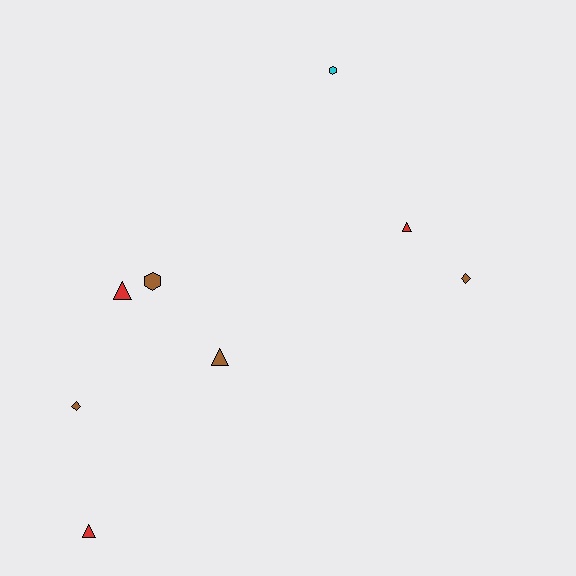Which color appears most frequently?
Brown, with 4 objects.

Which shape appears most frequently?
Triangle, with 4 objects.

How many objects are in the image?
There are 8 objects.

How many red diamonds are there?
There are no red diamonds.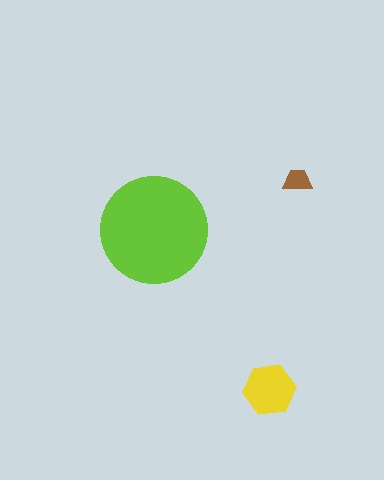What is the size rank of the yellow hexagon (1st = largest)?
2nd.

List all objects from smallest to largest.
The brown trapezoid, the yellow hexagon, the lime circle.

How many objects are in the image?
There are 3 objects in the image.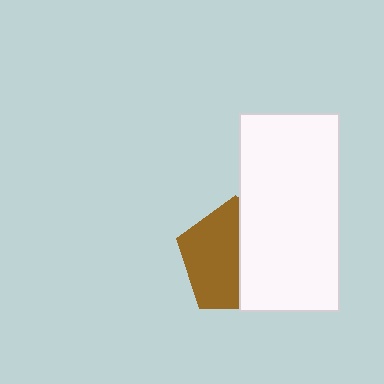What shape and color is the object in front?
The object in front is a white rectangle.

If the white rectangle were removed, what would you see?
You would see the complete brown pentagon.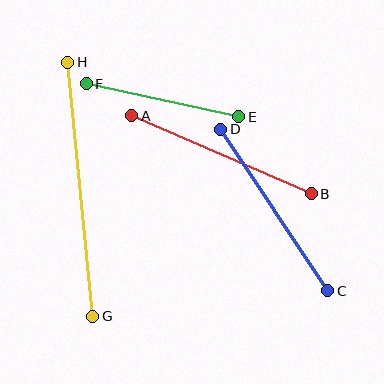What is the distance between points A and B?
The distance is approximately 196 pixels.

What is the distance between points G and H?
The distance is approximately 255 pixels.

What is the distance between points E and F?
The distance is approximately 156 pixels.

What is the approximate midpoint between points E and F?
The midpoint is at approximately (162, 100) pixels.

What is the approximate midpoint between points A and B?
The midpoint is at approximately (222, 155) pixels.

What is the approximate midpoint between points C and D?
The midpoint is at approximately (274, 210) pixels.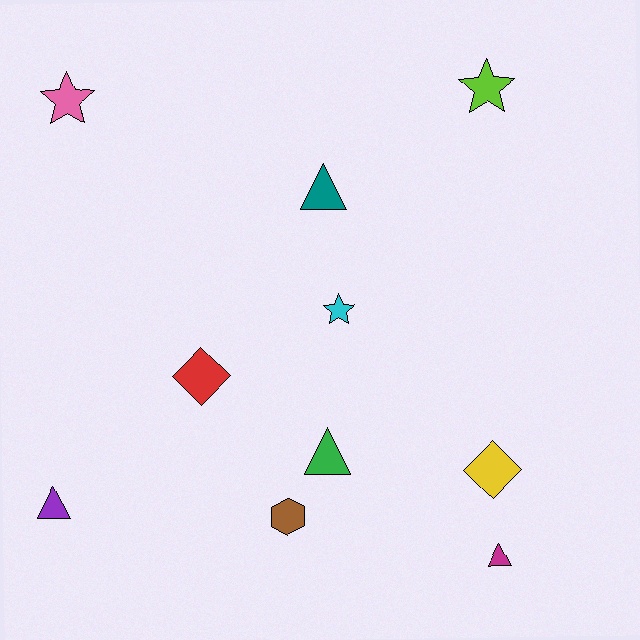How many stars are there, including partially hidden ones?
There are 3 stars.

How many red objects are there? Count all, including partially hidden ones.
There is 1 red object.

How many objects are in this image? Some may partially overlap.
There are 10 objects.